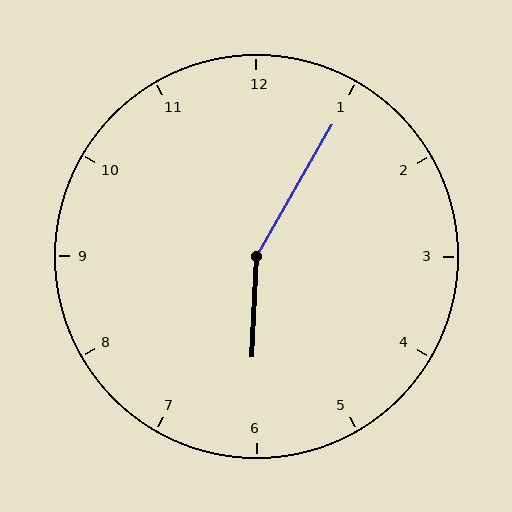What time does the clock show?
6:05.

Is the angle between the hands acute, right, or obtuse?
It is obtuse.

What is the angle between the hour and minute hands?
Approximately 152 degrees.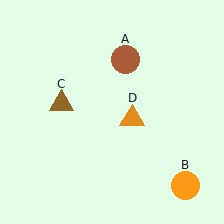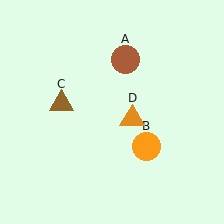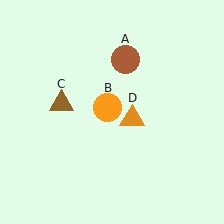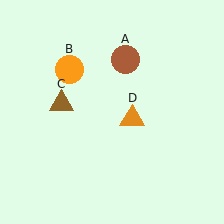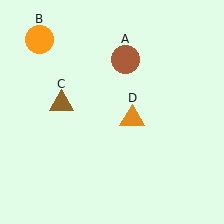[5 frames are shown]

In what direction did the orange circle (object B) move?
The orange circle (object B) moved up and to the left.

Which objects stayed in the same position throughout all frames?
Brown circle (object A) and brown triangle (object C) and orange triangle (object D) remained stationary.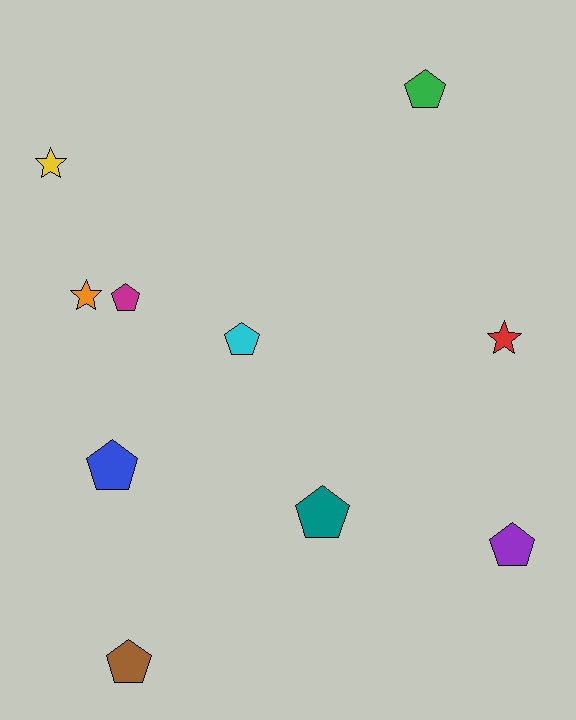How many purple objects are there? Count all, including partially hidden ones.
There is 1 purple object.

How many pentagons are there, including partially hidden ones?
There are 7 pentagons.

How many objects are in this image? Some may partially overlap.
There are 10 objects.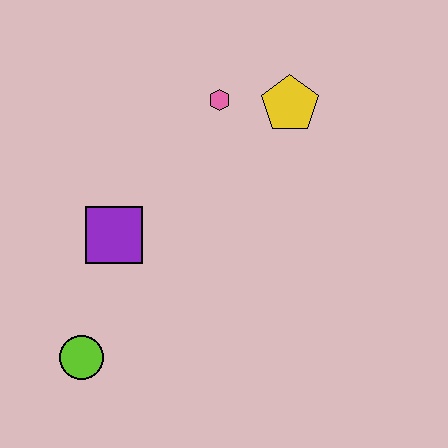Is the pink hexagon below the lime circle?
No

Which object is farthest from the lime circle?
The yellow pentagon is farthest from the lime circle.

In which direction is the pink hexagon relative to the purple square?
The pink hexagon is above the purple square.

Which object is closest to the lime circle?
The purple square is closest to the lime circle.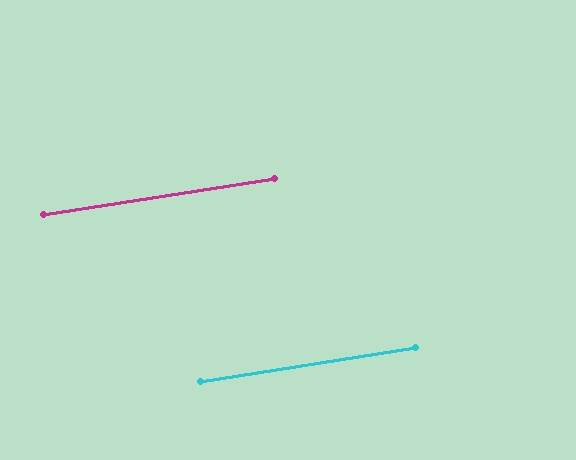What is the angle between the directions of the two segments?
Approximately 0 degrees.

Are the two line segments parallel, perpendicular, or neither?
Parallel — their directions differ by only 0.1°.